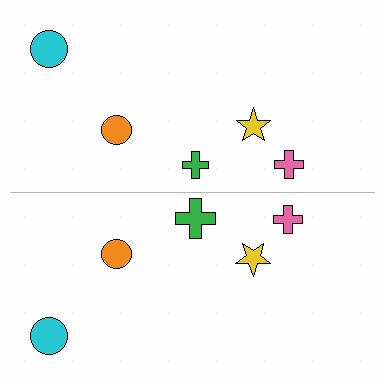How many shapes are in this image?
There are 10 shapes in this image.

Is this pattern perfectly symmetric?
No, the pattern is not perfectly symmetric. The green cross on the bottom side has a different size than its mirror counterpart.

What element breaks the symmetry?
The green cross on the bottom side has a different size than its mirror counterpart.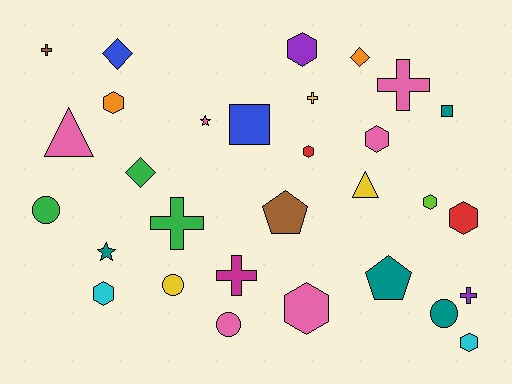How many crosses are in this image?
There are 6 crosses.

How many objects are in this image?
There are 30 objects.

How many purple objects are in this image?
There are 2 purple objects.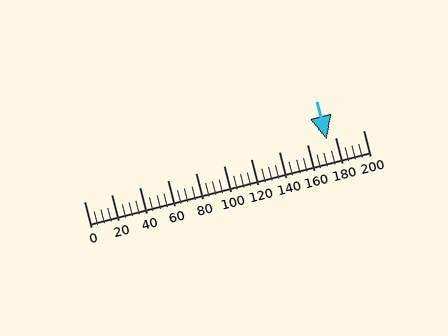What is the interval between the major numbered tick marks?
The major tick marks are spaced 20 units apart.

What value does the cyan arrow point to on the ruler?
The cyan arrow points to approximately 174.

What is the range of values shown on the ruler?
The ruler shows values from 0 to 200.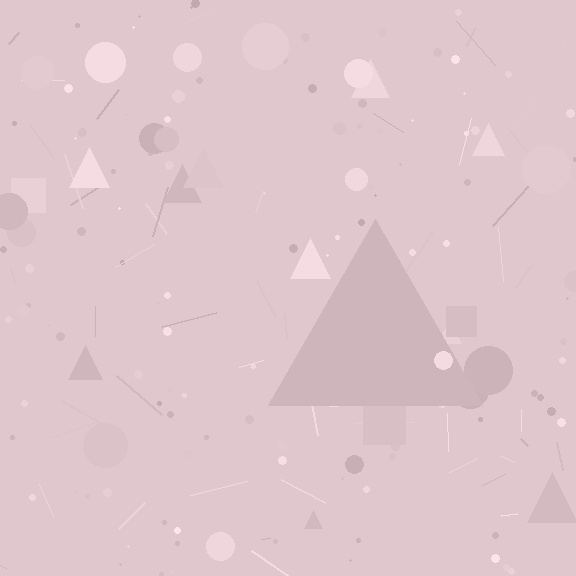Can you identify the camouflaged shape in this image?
The camouflaged shape is a triangle.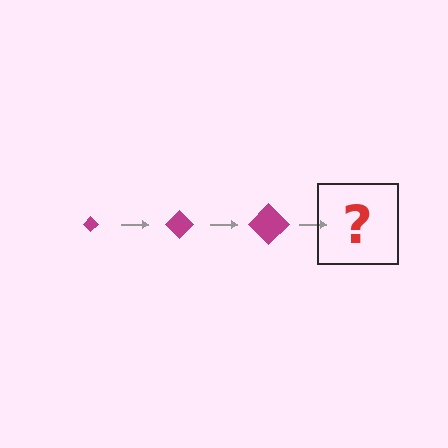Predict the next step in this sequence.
The next step is a magenta diamond, larger than the previous one.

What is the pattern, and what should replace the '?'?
The pattern is that the diamond gets progressively larger each step. The '?' should be a magenta diamond, larger than the previous one.